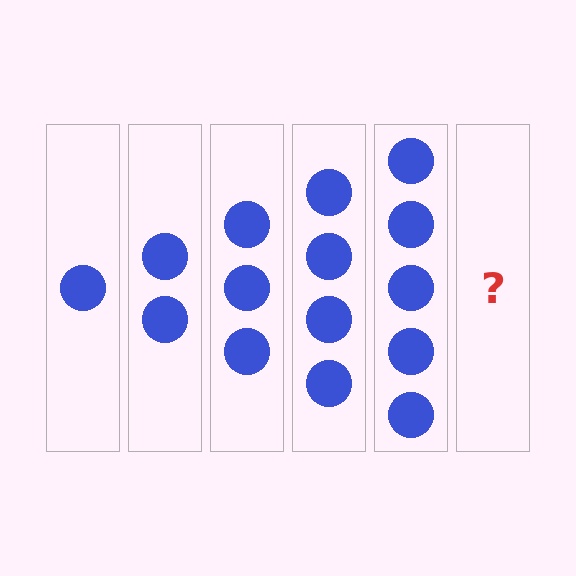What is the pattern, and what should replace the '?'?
The pattern is that each step adds one more circle. The '?' should be 6 circles.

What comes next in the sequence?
The next element should be 6 circles.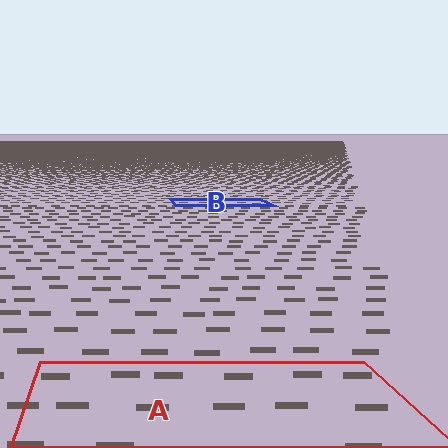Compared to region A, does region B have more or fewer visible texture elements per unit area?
Region B has more texture elements per unit area — they are packed more densely because it is farther away.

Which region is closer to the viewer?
Region A is closer. The texture elements there are larger and more spread out.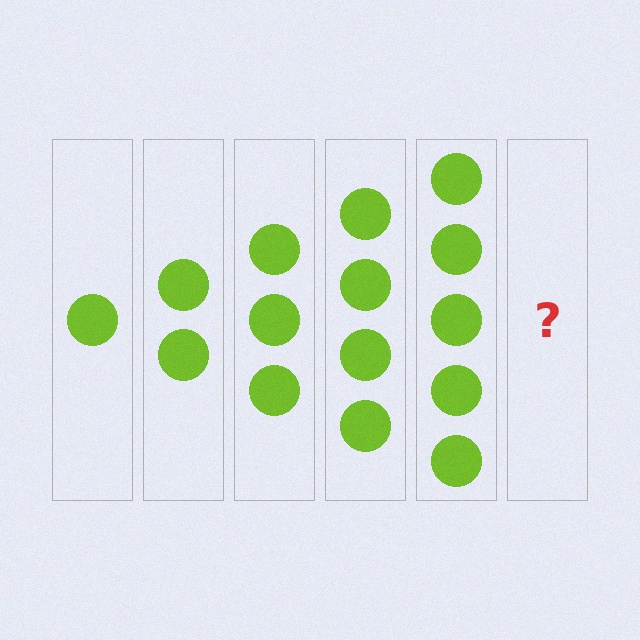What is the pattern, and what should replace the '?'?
The pattern is that each step adds one more circle. The '?' should be 6 circles.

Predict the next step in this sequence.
The next step is 6 circles.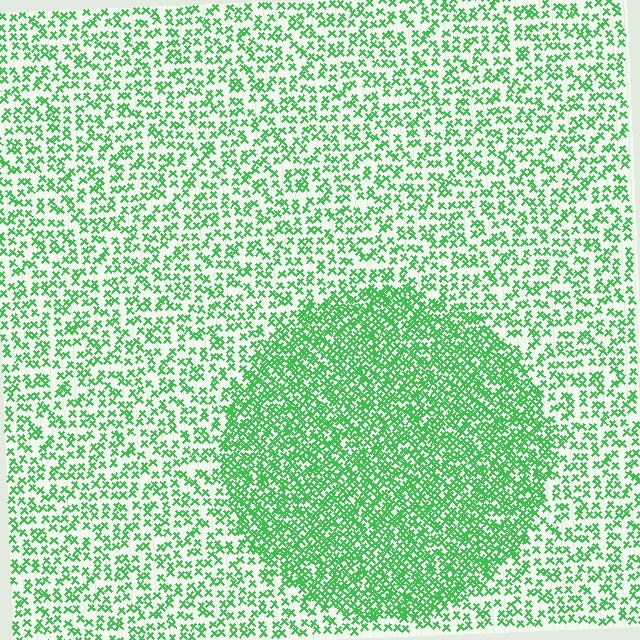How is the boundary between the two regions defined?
The boundary is defined by a change in element density (approximately 2.2x ratio). All elements are the same color, size, and shape.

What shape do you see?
I see a circle.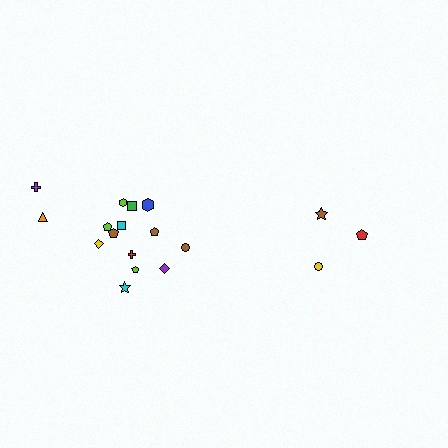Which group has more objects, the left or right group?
The left group.